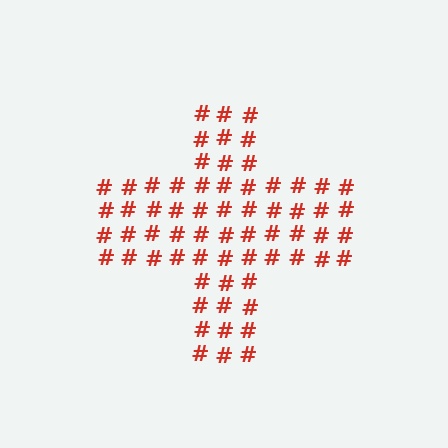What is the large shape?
The large shape is a cross.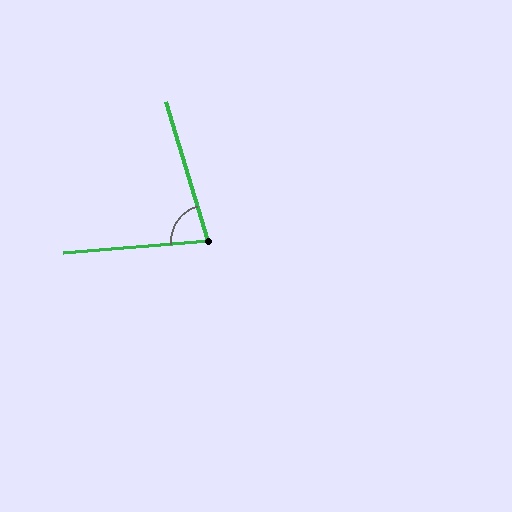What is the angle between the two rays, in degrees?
Approximately 78 degrees.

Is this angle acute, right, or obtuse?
It is acute.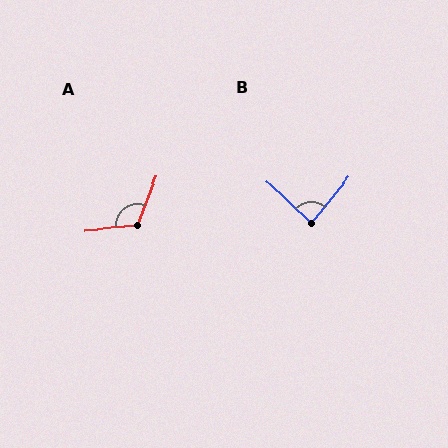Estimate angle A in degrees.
Approximately 116 degrees.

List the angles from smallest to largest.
B (86°), A (116°).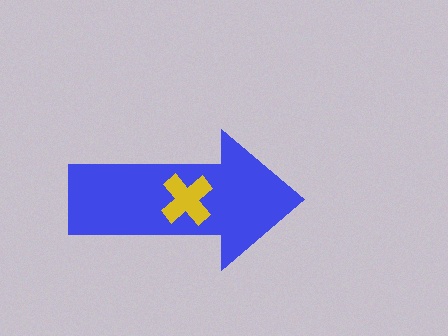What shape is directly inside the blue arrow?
The yellow cross.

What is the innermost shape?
The yellow cross.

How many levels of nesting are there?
2.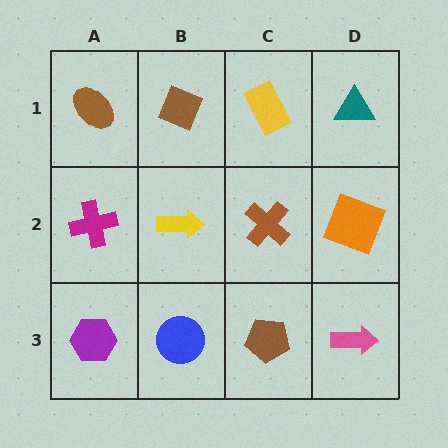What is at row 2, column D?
An orange square.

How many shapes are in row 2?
4 shapes.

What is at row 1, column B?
A brown diamond.